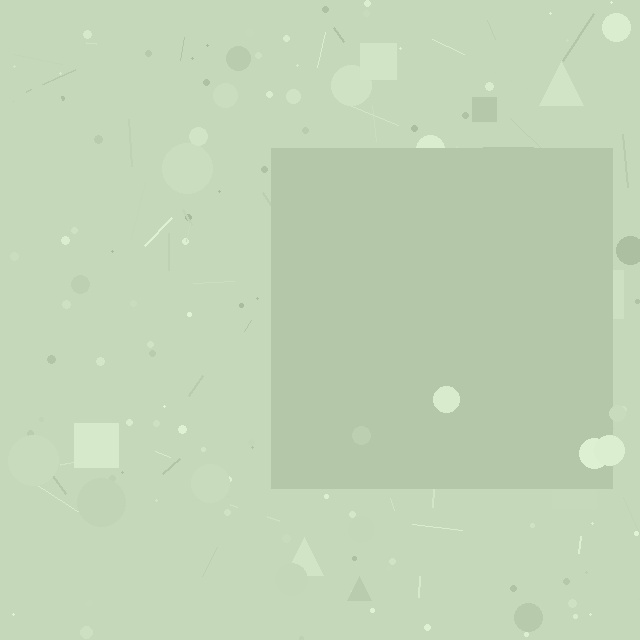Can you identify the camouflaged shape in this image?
The camouflaged shape is a square.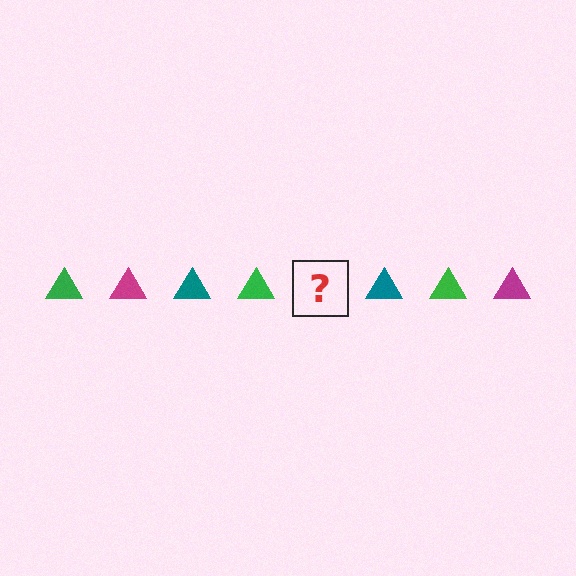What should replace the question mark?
The question mark should be replaced with a magenta triangle.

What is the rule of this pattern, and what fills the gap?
The rule is that the pattern cycles through green, magenta, teal triangles. The gap should be filled with a magenta triangle.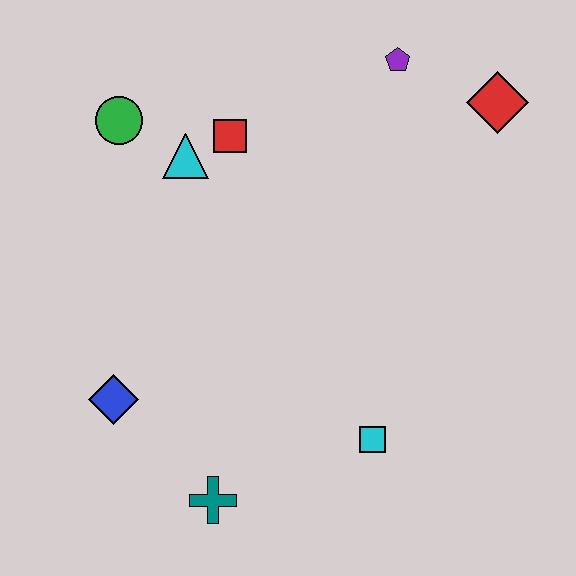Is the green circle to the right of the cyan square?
No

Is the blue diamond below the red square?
Yes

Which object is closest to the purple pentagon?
The red diamond is closest to the purple pentagon.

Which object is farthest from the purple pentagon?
The teal cross is farthest from the purple pentagon.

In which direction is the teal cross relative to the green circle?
The teal cross is below the green circle.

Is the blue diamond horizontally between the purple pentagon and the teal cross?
No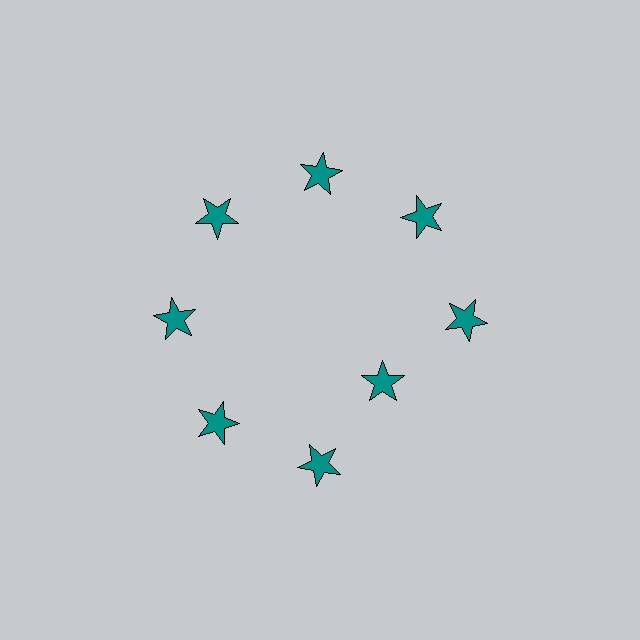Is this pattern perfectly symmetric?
No. The 8 teal stars are arranged in a ring, but one element near the 4 o'clock position is pulled inward toward the center, breaking the 8-fold rotational symmetry.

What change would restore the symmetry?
The symmetry would be restored by moving it outward, back onto the ring so that all 8 stars sit at equal angles and equal distance from the center.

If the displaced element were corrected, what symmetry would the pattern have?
It would have 8-fold rotational symmetry — the pattern would map onto itself every 45 degrees.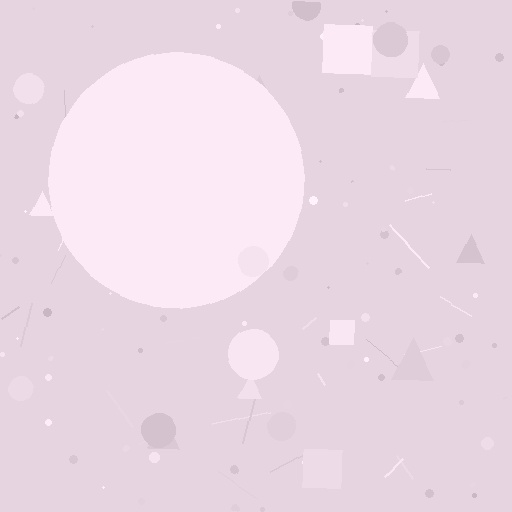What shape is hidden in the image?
A circle is hidden in the image.